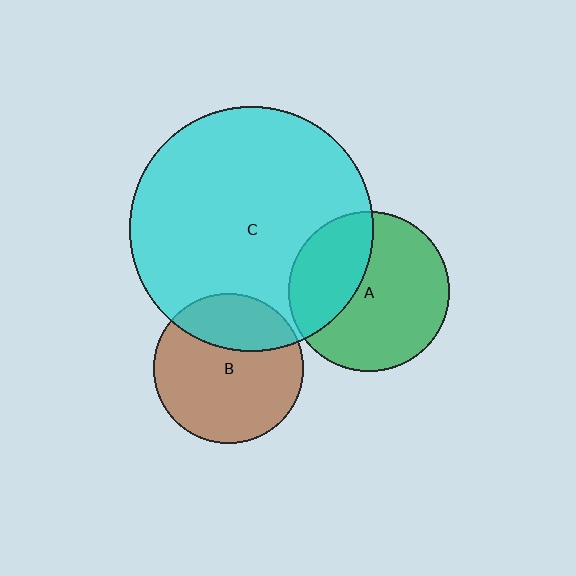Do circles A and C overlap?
Yes.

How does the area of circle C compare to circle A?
Approximately 2.3 times.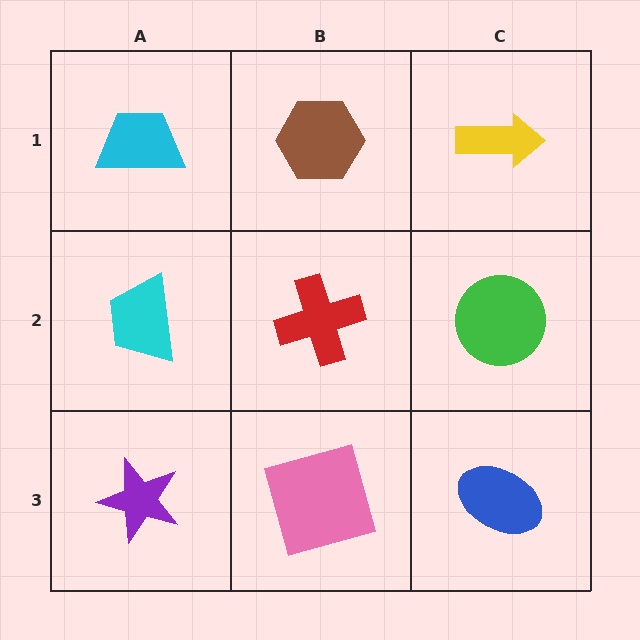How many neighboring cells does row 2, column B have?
4.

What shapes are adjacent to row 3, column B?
A red cross (row 2, column B), a purple star (row 3, column A), a blue ellipse (row 3, column C).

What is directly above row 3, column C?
A green circle.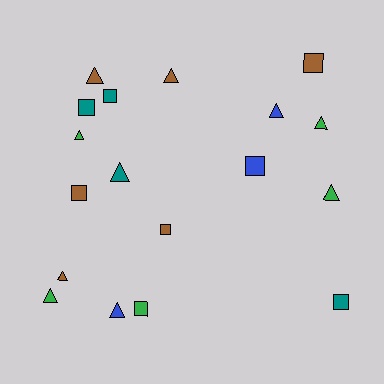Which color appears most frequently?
Brown, with 6 objects.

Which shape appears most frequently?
Triangle, with 10 objects.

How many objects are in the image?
There are 18 objects.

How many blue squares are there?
There is 1 blue square.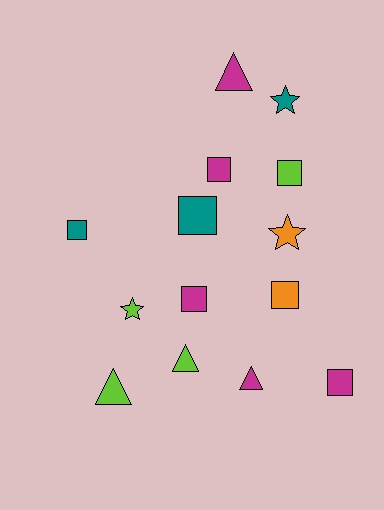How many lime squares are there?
There is 1 lime square.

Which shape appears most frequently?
Square, with 7 objects.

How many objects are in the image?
There are 14 objects.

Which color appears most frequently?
Magenta, with 5 objects.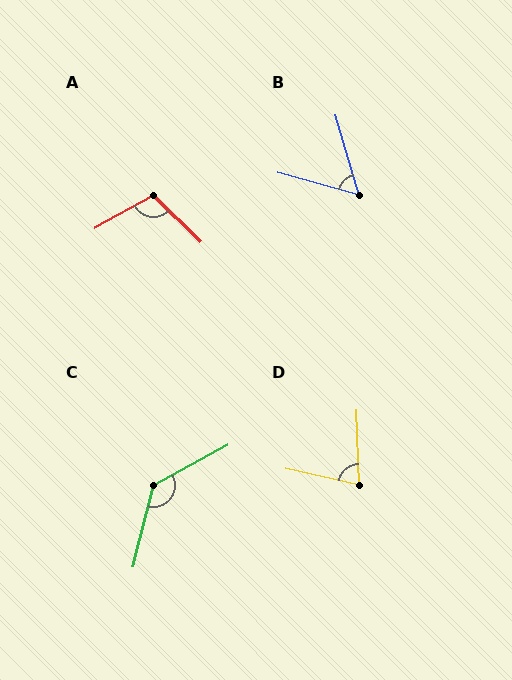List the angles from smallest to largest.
B (58°), D (75°), A (106°), C (133°).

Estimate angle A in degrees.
Approximately 106 degrees.